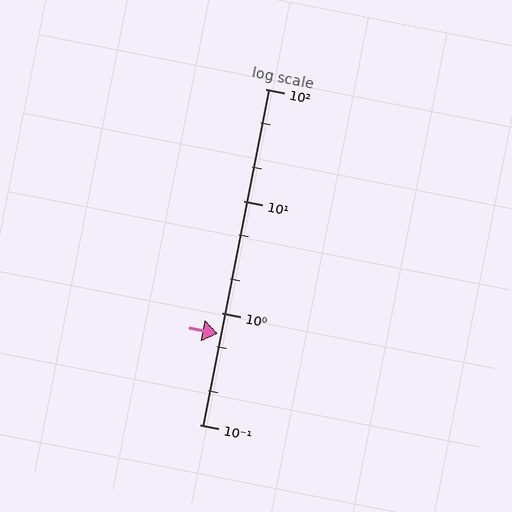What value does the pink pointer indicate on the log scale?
The pointer indicates approximately 0.65.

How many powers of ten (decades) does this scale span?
The scale spans 3 decades, from 0.1 to 100.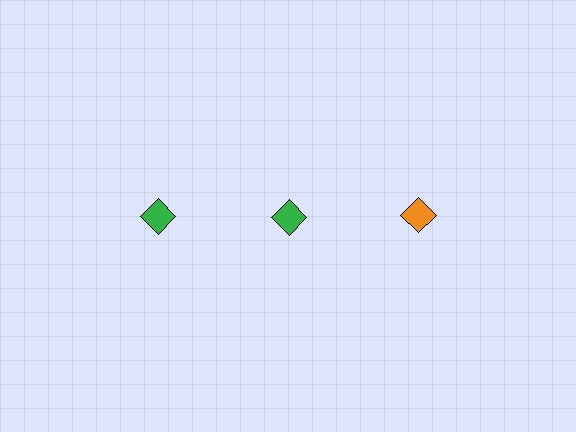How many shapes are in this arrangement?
There are 3 shapes arranged in a grid pattern.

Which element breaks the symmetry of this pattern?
The orange diamond in the top row, center column breaks the symmetry. All other shapes are green diamonds.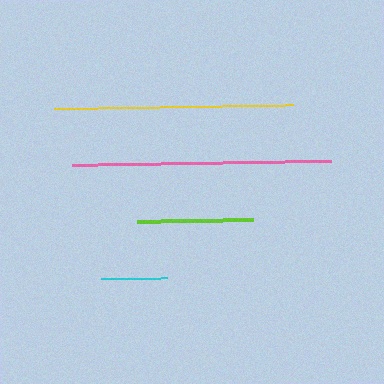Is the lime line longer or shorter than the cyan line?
The lime line is longer than the cyan line.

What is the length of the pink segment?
The pink segment is approximately 259 pixels long.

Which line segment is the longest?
The pink line is the longest at approximately 259 pixels.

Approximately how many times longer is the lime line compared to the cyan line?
The lime line is approximately 1.7 times the length of the cyan line.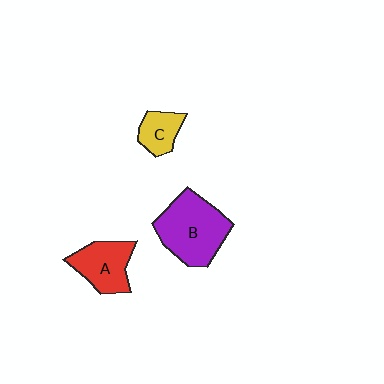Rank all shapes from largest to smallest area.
From largest to smallest: B (purple), A (red), C (yellow).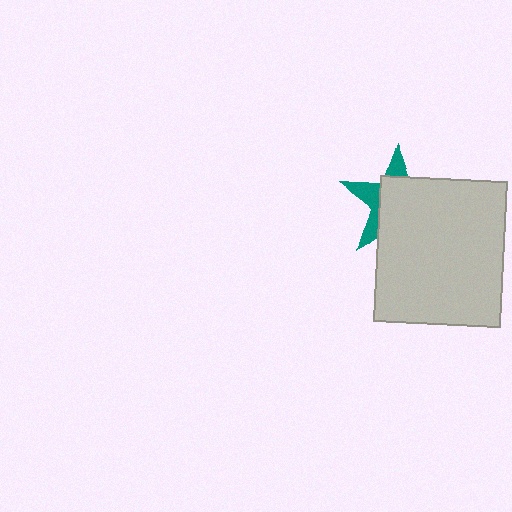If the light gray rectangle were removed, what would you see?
You would see the complete teal star.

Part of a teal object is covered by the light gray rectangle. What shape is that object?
It is a star.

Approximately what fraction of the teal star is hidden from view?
Roughly 67% of the teal star is hidden behind the light gray rectangle.